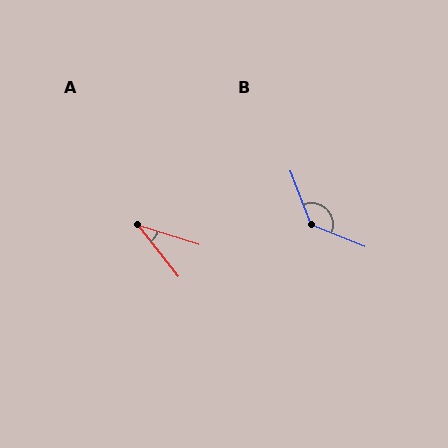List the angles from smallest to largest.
A (34°), B (134°).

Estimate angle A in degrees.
Approximately 34 degrees.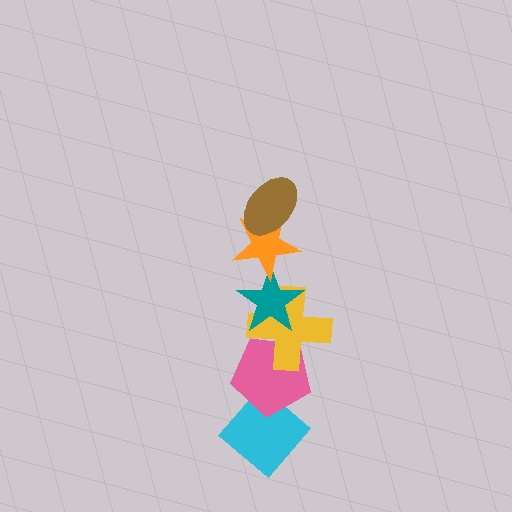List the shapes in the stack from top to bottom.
From top to bottom: the brown ellipse, the orange star, the teal star, the yellow cross, the pink pentagon, the cyan diamond.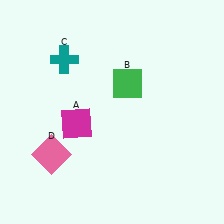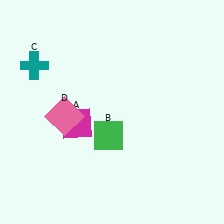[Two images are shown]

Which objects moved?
The objects that moved are: the green square (B), the teal cross (C), the pink square (D).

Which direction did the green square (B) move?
The green square (B) moved down.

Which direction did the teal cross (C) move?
The teal cross (C) moved left.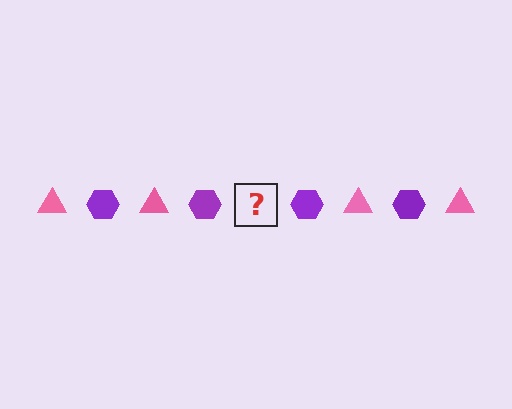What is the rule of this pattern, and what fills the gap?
The rule is that the pattern alternates between pink triangle and purple hexagon. The gap should be filled with a pink triangle.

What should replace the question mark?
The question mark should be replaced with a pink triangle.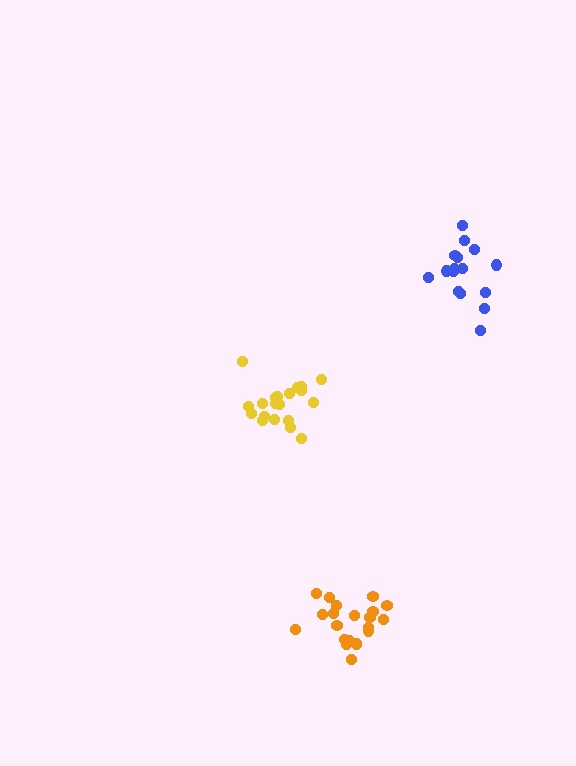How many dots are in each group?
Group 1: 20 dots, Group 2: 16 dots, Group 3: 21 dots (57 total).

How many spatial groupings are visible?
There are 3 spatial groupings.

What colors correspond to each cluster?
The clusters are colored: yellow, blue, orange.